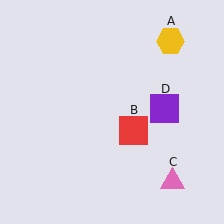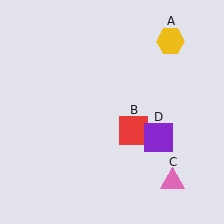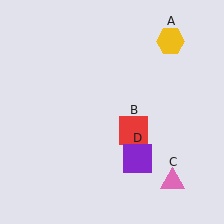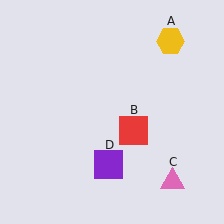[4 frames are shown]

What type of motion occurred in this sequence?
The purple square (object D) rotated clockwise around the center of the scene.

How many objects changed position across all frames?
1 object changed position: purple square (object D).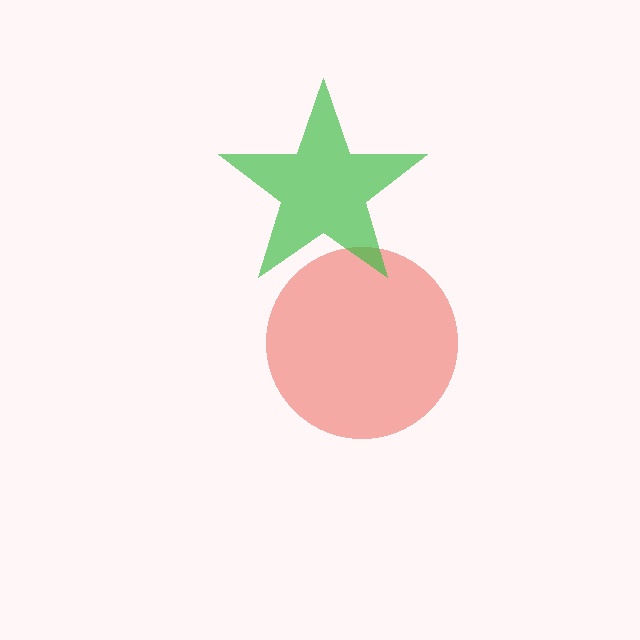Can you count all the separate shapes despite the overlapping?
Yes, there are 2 separate shapes.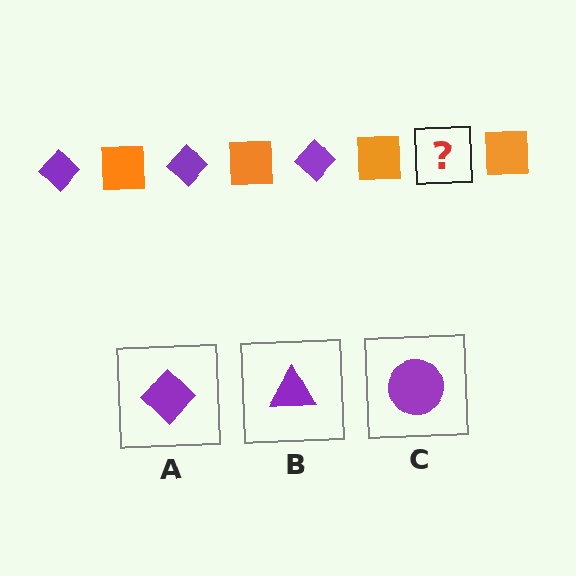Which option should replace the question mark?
Option A.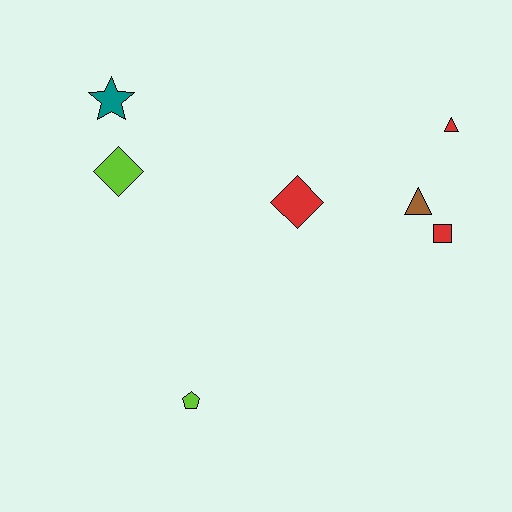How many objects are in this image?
There are 7 objects.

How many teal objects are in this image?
There is 1 teal object.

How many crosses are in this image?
There are no crosses.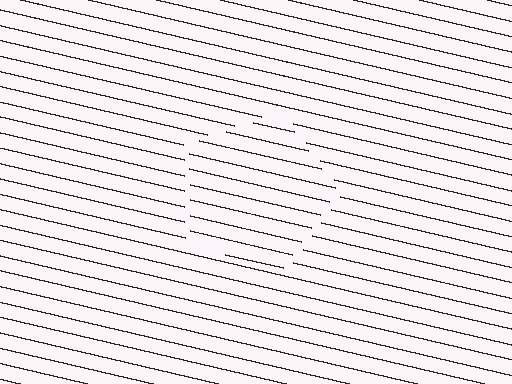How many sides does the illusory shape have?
5 sides — the line-ends trace a pentagon.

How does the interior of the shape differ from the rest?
The interior of the shape contains the same grating, shifted by half a period — the contour is defined by the phase discontinuity where line-ends from the inner and outer gratings abut.